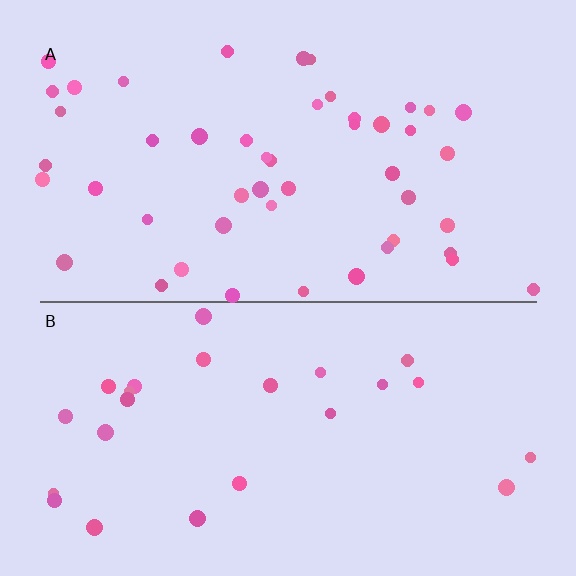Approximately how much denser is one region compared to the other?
Approximately 2.0× — region A over region B.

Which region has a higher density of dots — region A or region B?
A (the top).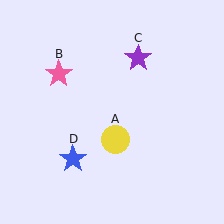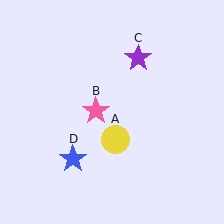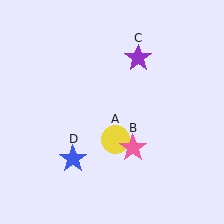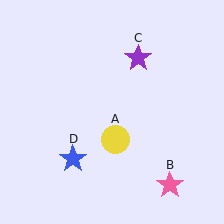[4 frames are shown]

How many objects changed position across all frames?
1 object changed position: pink star (object B).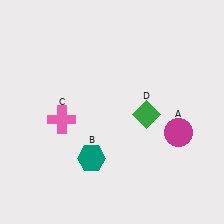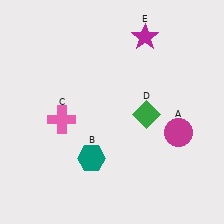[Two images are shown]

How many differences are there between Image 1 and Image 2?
There is 1 difference between the two images.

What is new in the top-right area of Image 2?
A magenta star (E) was added in the top-right area of Image 2.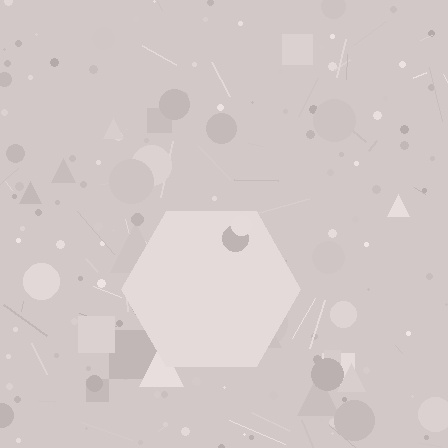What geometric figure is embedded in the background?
A hexagon is embedded in the background.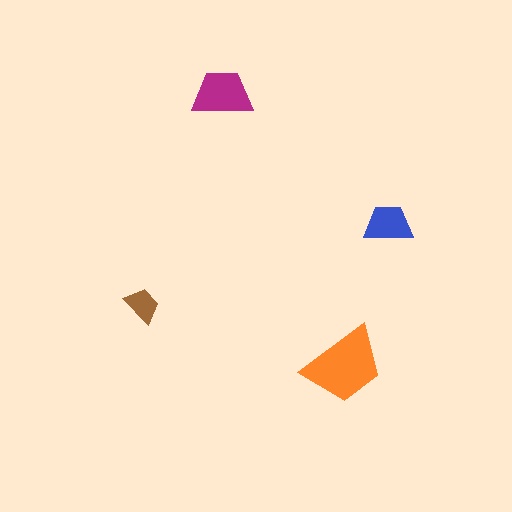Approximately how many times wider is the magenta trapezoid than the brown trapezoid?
About 1.5 times wider.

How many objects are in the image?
There are 4 objects in the image.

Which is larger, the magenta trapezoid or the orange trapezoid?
The orange one.